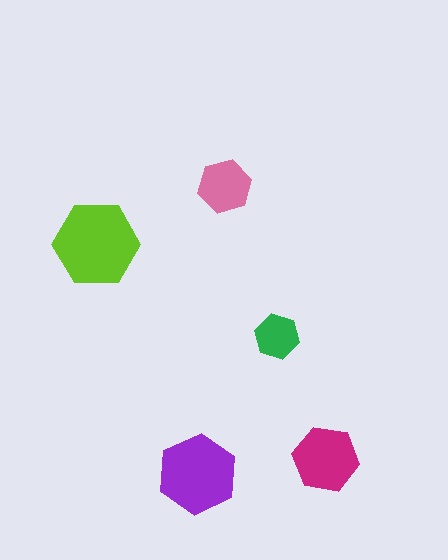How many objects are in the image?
There are 5 objects in the image.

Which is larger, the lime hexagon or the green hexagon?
The lime one.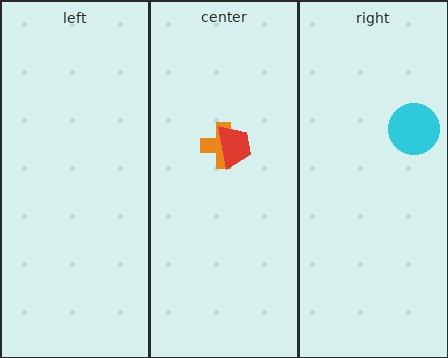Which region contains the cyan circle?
The right region.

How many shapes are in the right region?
1.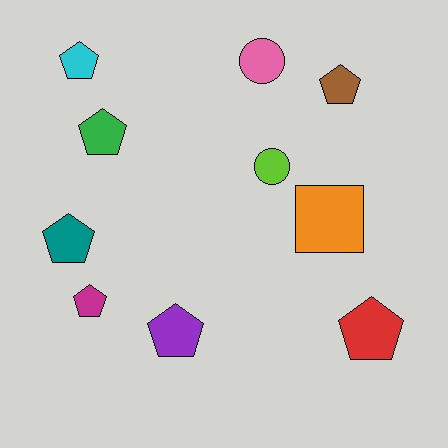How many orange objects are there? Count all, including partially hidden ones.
There is 1 orange object.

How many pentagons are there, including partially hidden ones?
There are 7 pentagons.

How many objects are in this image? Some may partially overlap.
There are 10 objects.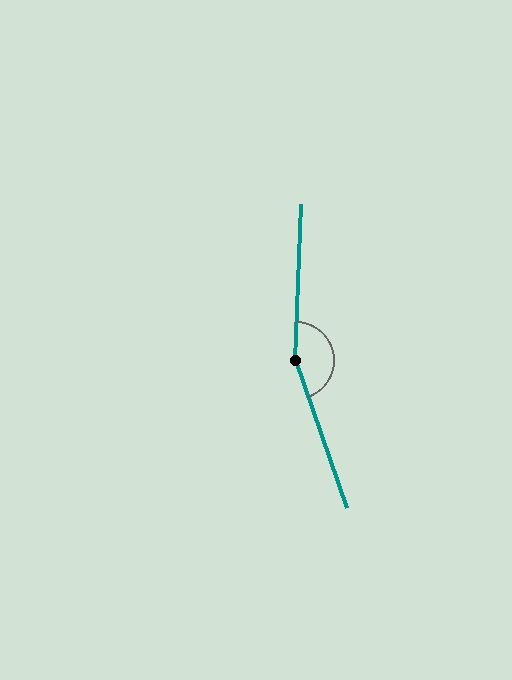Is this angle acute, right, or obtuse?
It is obtuse.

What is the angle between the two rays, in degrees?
Approximately 159 degrees.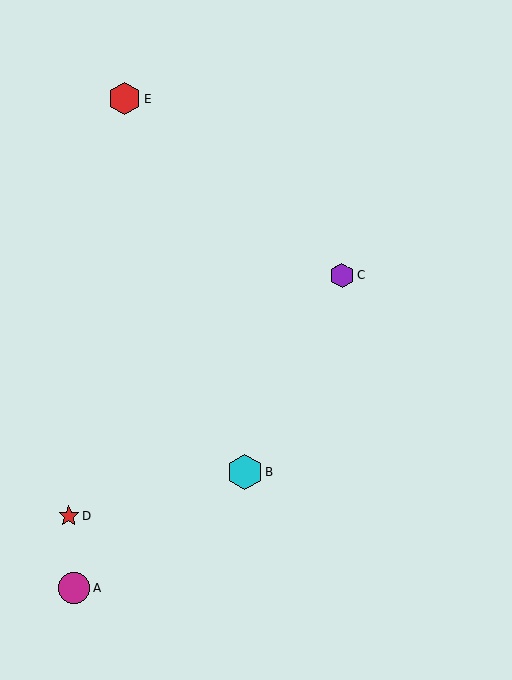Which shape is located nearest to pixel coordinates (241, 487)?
The cyan hexagon (labeled B) at (245, 472) is nearest to that location.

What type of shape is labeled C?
Shape C is a purple hexagon.